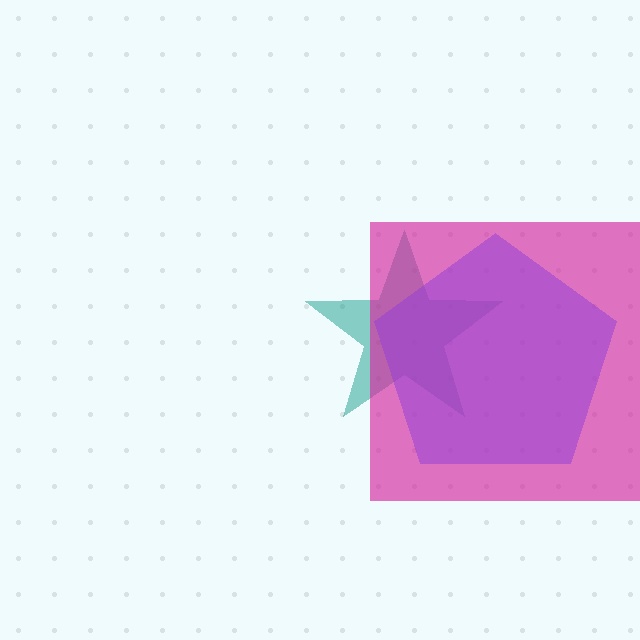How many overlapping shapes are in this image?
There are 3 overlapping shapes in the image.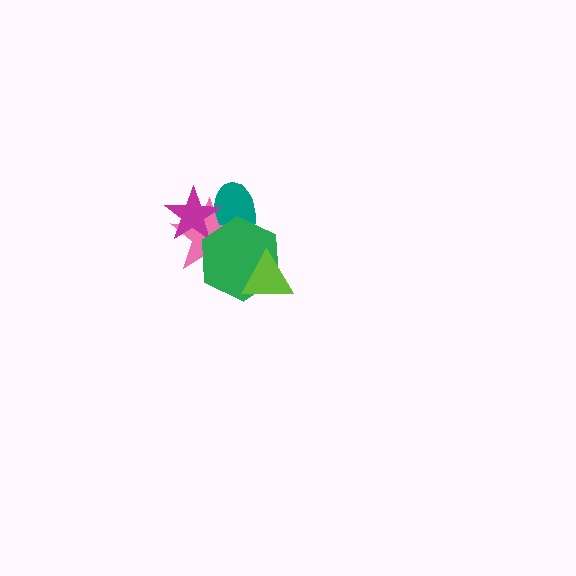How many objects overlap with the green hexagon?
4 objects overlap with the green hexagon.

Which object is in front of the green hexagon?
The lime triangle is in front of the green hexagon.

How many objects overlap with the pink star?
3 objects overlap with the pink star.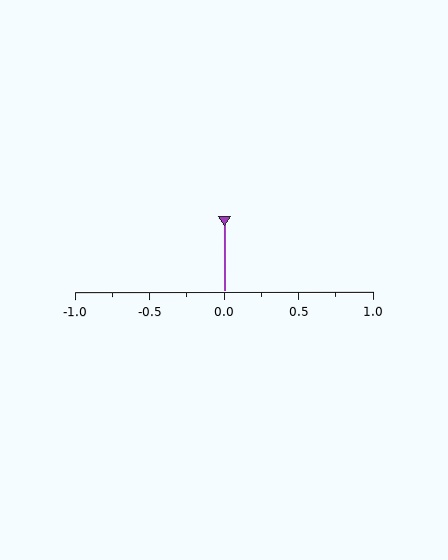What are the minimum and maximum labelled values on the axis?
The axis runs from -1.0 to 1.0.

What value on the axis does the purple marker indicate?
The marker indicates approximately 0.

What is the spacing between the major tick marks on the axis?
The major ticks are spaced 0.5 apart.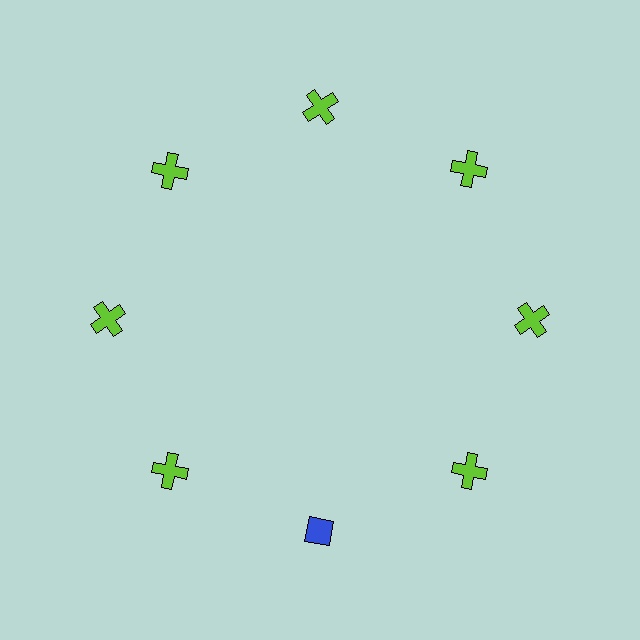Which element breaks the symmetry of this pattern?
The blue diamond at roughly the 6 o'clock position breaks the symmetry. All other shapes are lime crosses.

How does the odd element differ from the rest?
It differs in both color (blue instead of lime) and shape (diamond instead of cross).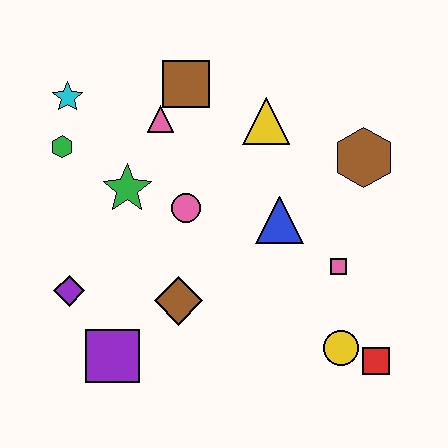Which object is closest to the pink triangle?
The brown square is closest to the pink triangle.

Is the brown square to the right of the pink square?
No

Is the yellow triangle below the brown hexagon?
No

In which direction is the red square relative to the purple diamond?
The red square is to the right of the purple diamond.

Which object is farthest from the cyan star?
The red square is farthest from the cyan star.